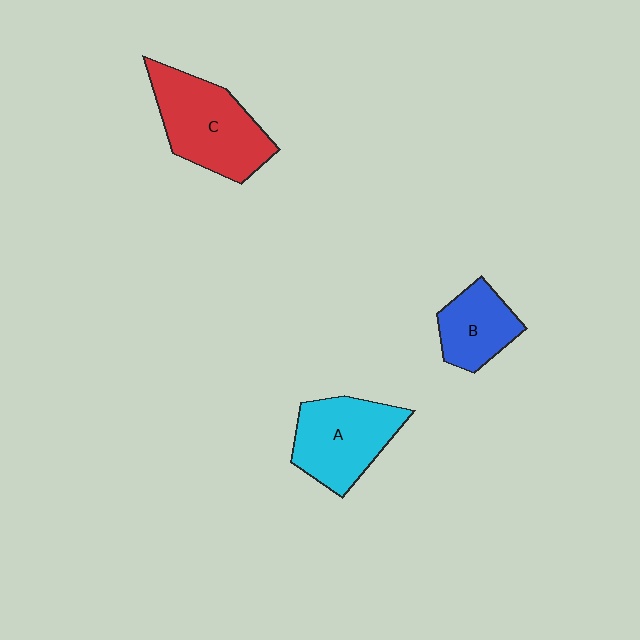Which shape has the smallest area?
Shape B (blue).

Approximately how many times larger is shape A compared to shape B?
Approximately 1.5 times.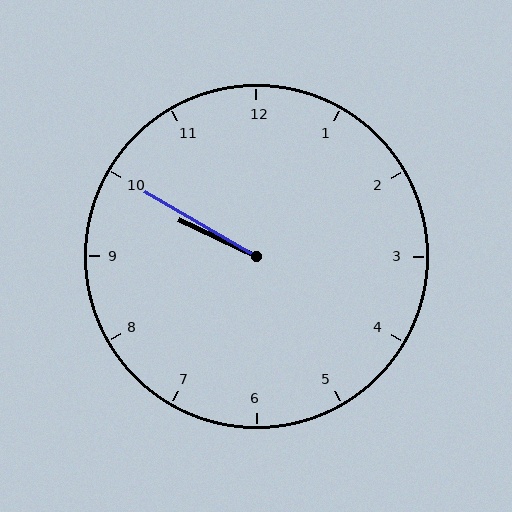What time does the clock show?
9:50.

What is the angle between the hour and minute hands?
Approximately 5 degrees.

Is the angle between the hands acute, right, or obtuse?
It is acute.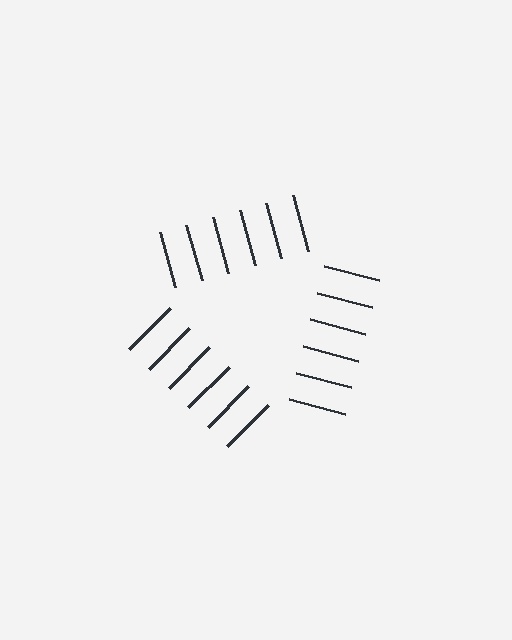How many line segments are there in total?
18 — 6 along each of the 3 edges.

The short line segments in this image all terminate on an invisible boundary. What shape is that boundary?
An illusory triangle — the line segments terminate on its edges but no continuous stroke is drawn.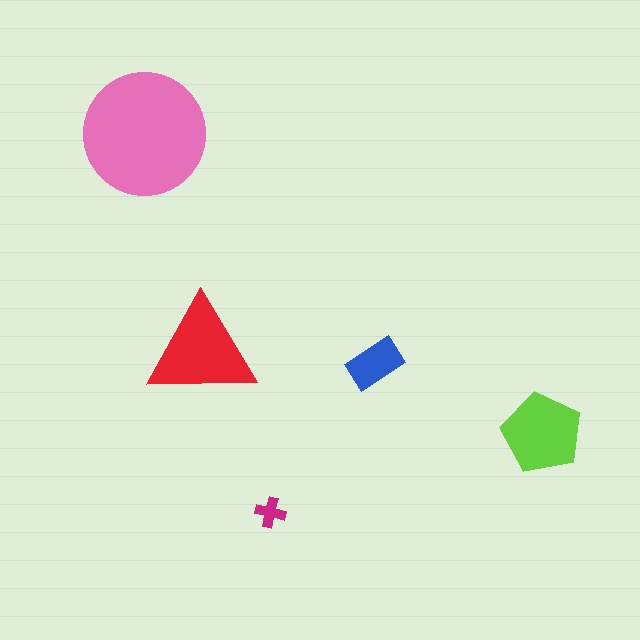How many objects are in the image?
There are 5 objects in the image.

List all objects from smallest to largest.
The magenta cross, the blue rectangle, the lime pentagon, the red triangle, the pink circle.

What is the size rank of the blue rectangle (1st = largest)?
4th.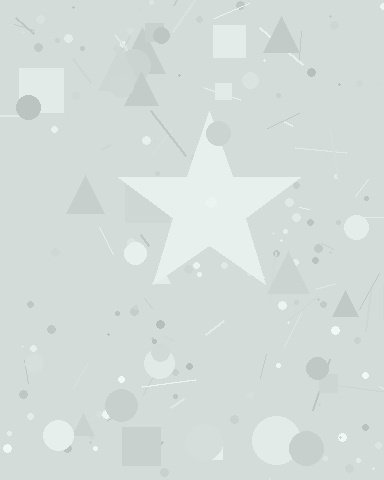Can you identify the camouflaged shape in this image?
The camouflaged shape is a star.